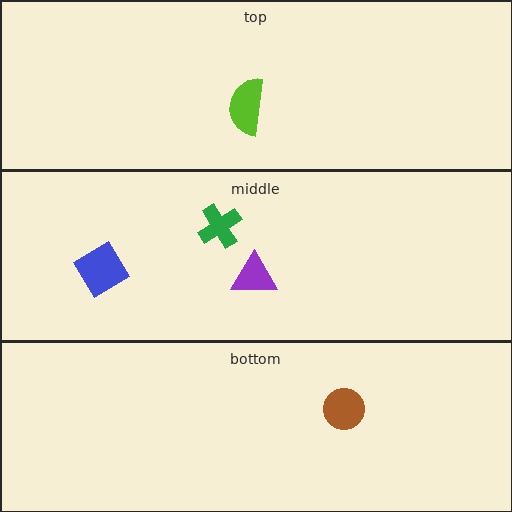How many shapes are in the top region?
1.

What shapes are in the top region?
The lime semicircle.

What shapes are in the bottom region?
The brown circle.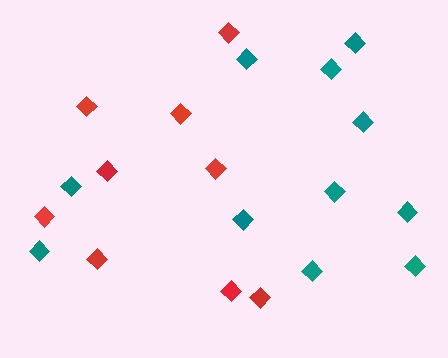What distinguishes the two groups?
There are 2 groups: one group of red diamonds (9) and one group of teal diamonds (11).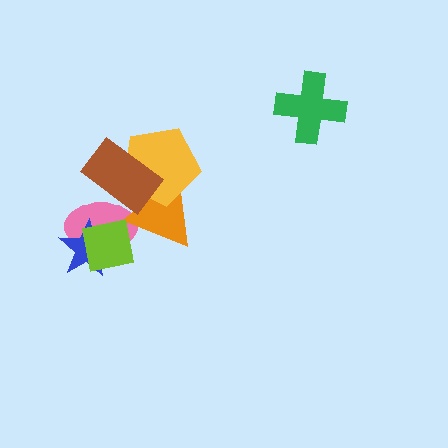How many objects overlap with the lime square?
3 objects overlap with the lime square.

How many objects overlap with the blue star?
2 objects overlap with the blue star.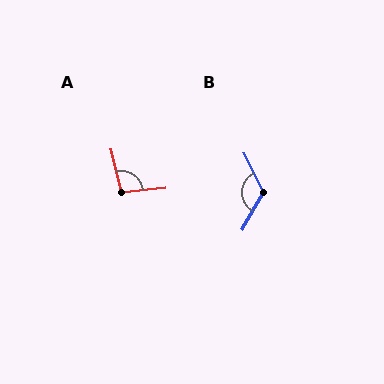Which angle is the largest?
B, at approximately 124 degrees.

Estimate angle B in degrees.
Approximately 124 degrees.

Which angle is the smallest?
A, at approximately 98 degrees.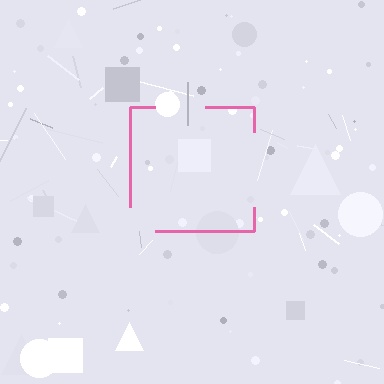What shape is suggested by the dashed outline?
The dashed outline suggests a square.